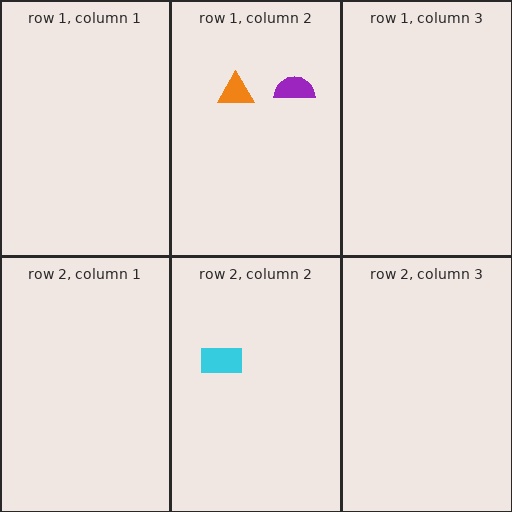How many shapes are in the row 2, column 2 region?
1.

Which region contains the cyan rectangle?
The row 2, column 2 region.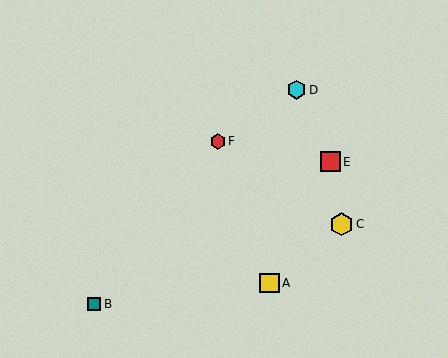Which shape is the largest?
The yellow hexagon (labeled C) is the largest.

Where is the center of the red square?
The center of the red square is at (330, 162).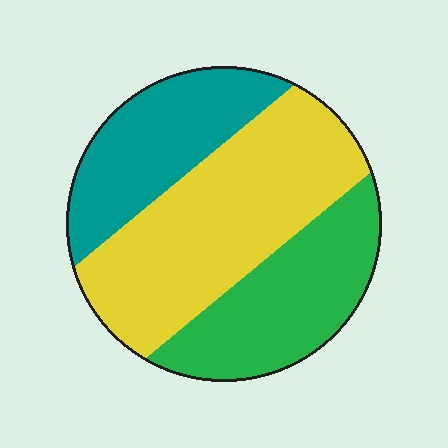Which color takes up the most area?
Yellow, at roughly 45%.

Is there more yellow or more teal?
Yellow.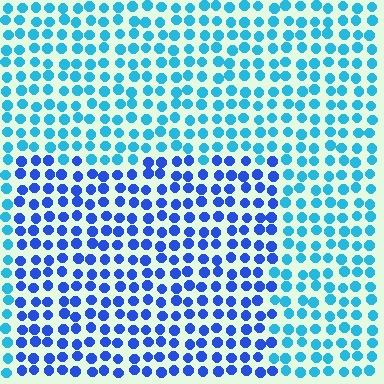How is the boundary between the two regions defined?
The boundary is defined purely by a slight shift in hue (about 35 degrees). Spacing, size, and orientation are identical on both sides.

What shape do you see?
I see a rectangle.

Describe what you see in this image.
The image is filled with small cyan elements in a uniform arrangement. A rectangle-shaped region is visible where the elements are tinted to a slightly different hue, forming a subtle color boundary.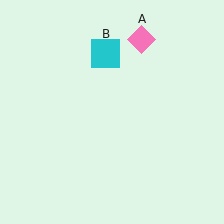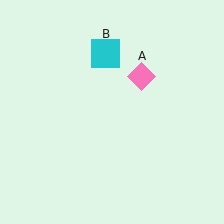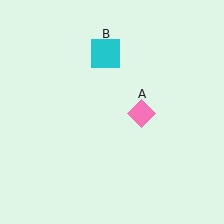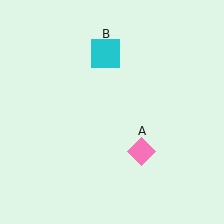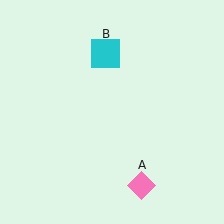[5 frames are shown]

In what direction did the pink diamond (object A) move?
The pink diamond (object A) moved down.